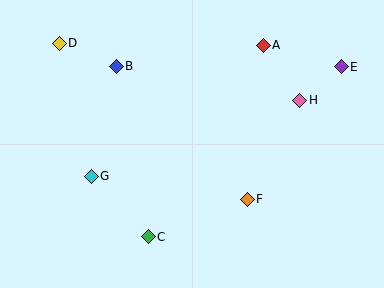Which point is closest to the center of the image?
Point F at (247, 199) is closest to the center.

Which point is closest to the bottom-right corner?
Point F is closest to the bottom-right corner.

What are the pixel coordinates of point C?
Point C is at (148, 237).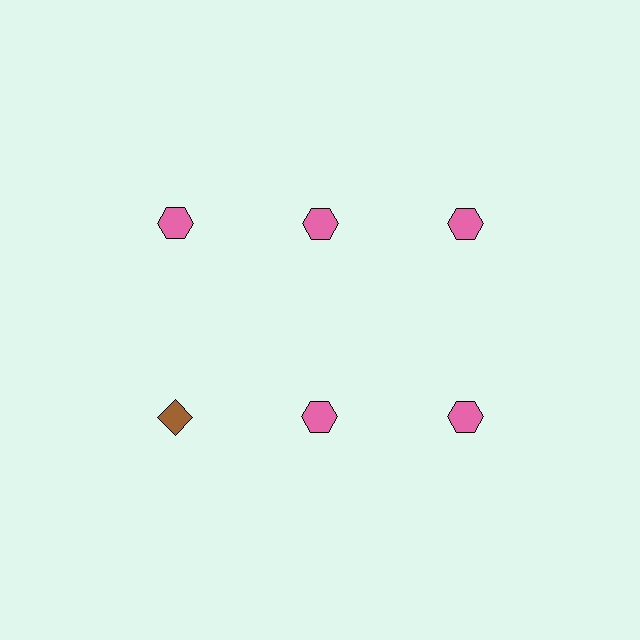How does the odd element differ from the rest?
It differs in both color (brown instead of pink) and shape (diamond instead of hexagon).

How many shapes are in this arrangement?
There are 6 shapes arranged in a grid pattern.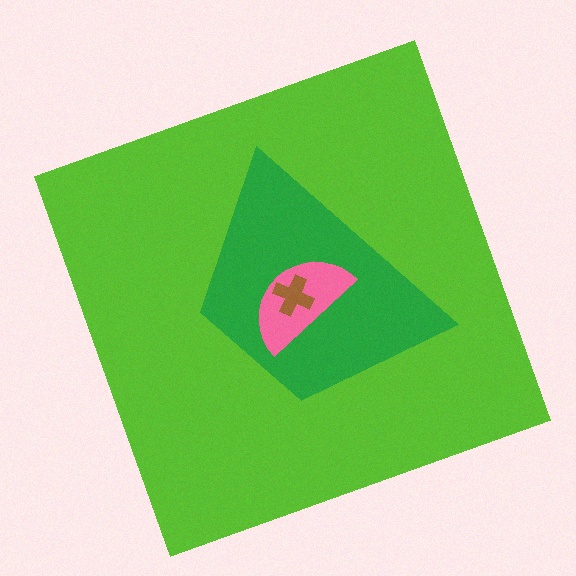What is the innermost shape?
The brown cross.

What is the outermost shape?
The lime square.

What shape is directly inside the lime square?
The green trapezoid.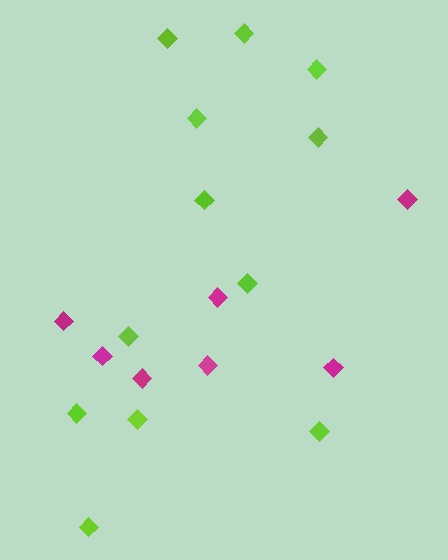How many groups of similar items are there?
There are 2 groups: one group of magenta diamonds (7) and one group of lime diamonds (12).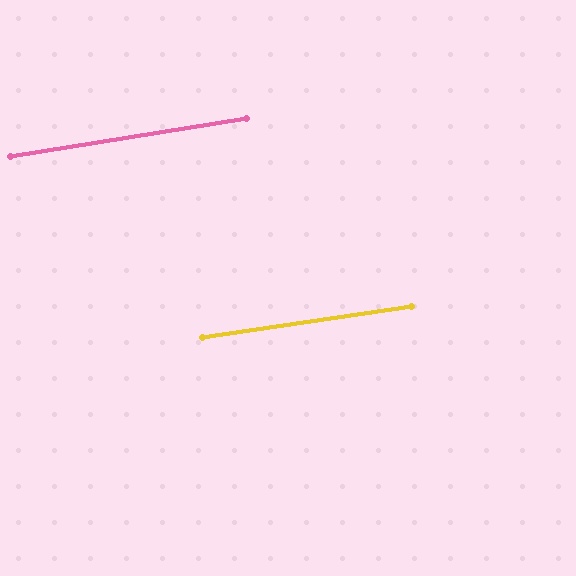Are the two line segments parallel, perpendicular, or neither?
Parallel — their directions differ by only 0.6°.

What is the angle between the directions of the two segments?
Approximately 1 degree.